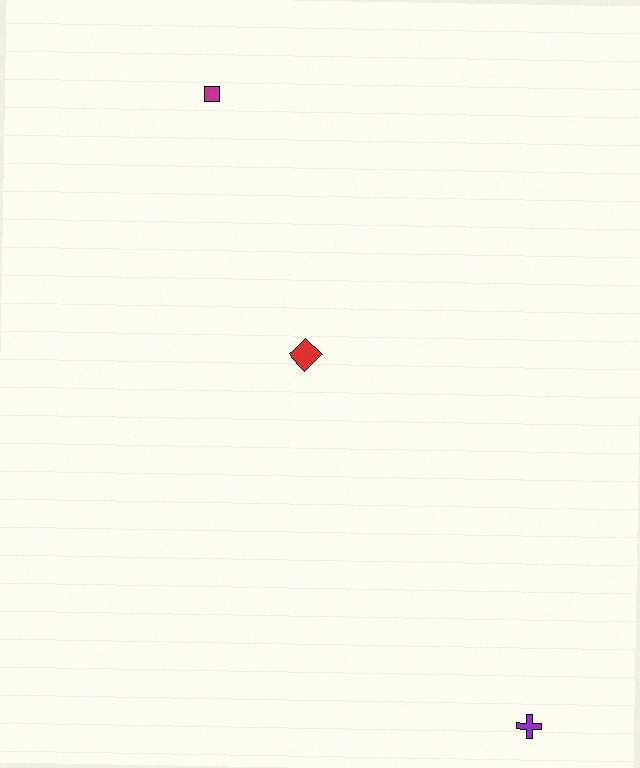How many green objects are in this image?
There are no green objects.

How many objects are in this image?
There are 3 objects.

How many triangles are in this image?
There are no triangles.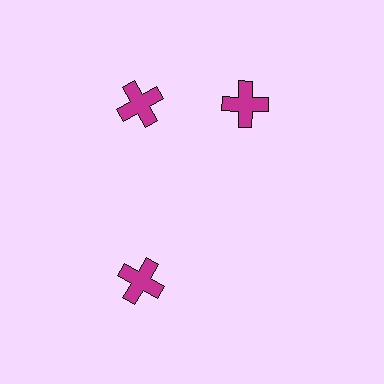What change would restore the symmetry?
The symmetry would be restored by rotating it back into even spacing with its neighbors so that all 3 crosses sit at equal angles and equal distance from the center.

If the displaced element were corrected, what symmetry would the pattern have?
It would have 3-fold rotational symmetry — the pattern would map onto itself every 120 degrees.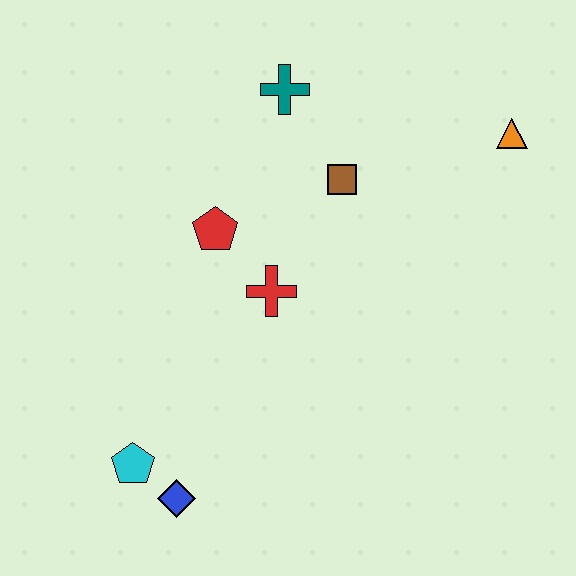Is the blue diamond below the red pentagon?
Yes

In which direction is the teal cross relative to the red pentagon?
The teal cross is above the red pentagon.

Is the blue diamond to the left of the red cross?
Yes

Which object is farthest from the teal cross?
The blue diamond is farthest from the teal cross.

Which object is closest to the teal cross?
The brown square is closest to the teal cross.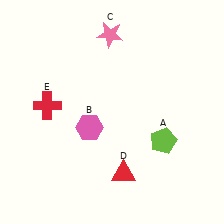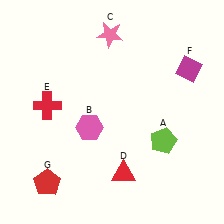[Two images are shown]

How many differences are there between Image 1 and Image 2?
There are 2 differences between the two images.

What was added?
A magenta diamond (F), a red pentagon (G) were added in Image 2.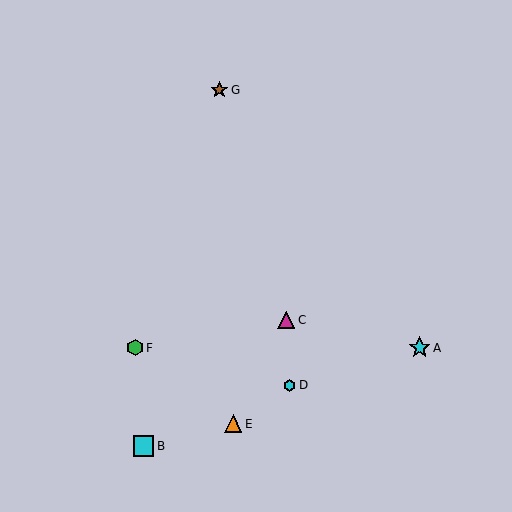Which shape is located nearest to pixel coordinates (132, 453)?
The cyan square (labeled B) at (144, 446) is nearest to that location.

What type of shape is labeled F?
Shape F is a green hexagon.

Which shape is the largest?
The cyan star (labeled A) is the largest.